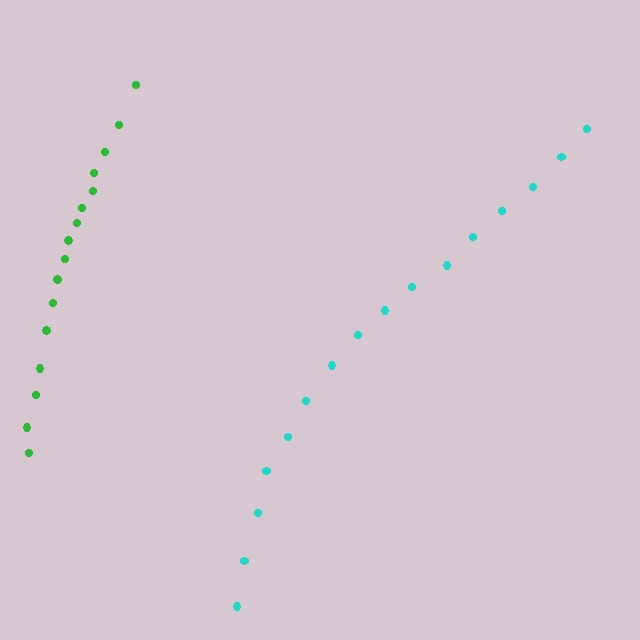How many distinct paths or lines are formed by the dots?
There are 2 distinct paths.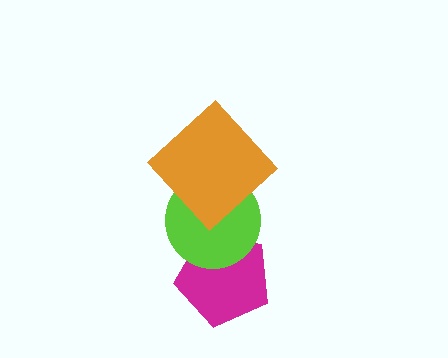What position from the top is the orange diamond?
The orange diamond is 1st from the top.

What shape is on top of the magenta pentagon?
The lime circle is on top of the magenta pentagon.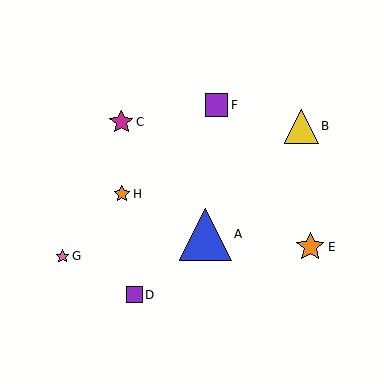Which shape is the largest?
The blue triangle (labeled A) is the largest.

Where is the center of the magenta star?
The center of the magenta star is at (121, 122).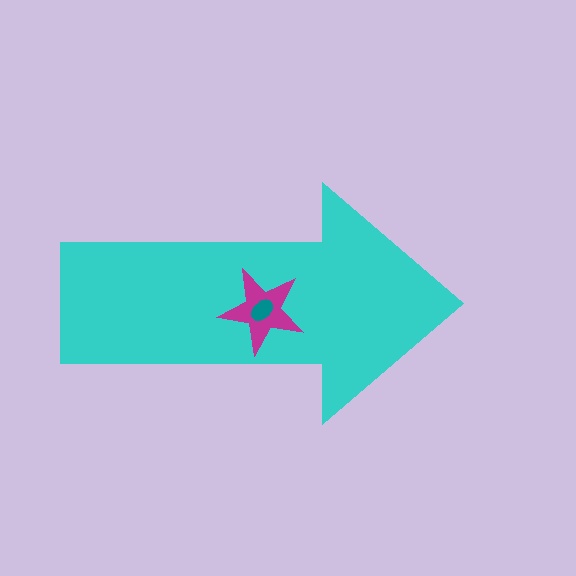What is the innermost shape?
The teal ellipse.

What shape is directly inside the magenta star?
The teal ellipse.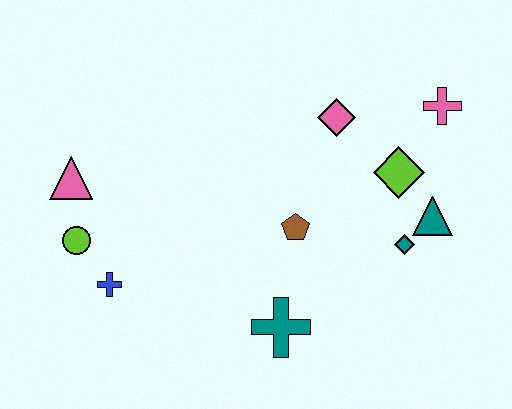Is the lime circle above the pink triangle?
No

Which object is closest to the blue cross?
The lime circle is closest to the blue cross.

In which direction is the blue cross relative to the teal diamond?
The blue cross is to the left of the teal diamond.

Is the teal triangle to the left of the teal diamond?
No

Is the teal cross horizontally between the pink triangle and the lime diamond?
Yes